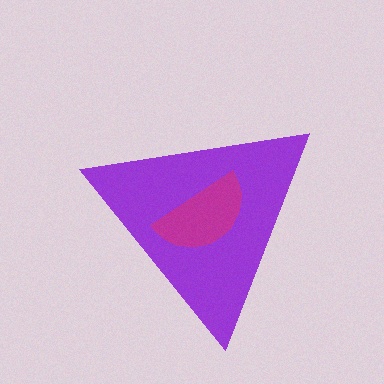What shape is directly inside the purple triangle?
The magenta semicircle.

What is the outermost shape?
The purple triangle.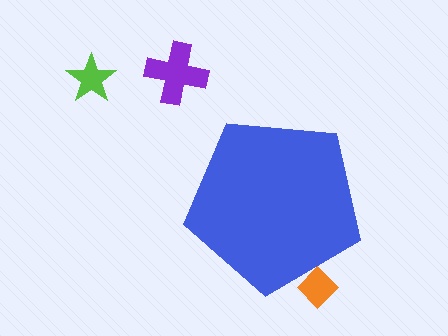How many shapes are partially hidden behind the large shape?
1 shape is partially hidden.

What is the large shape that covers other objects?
A blue pentagon.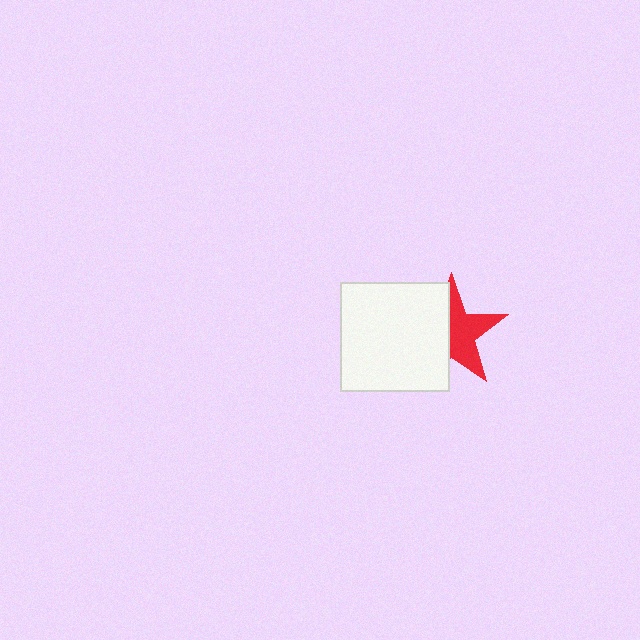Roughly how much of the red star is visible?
About half of it is visible (roughly 54%).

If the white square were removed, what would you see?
You would see the complete red star.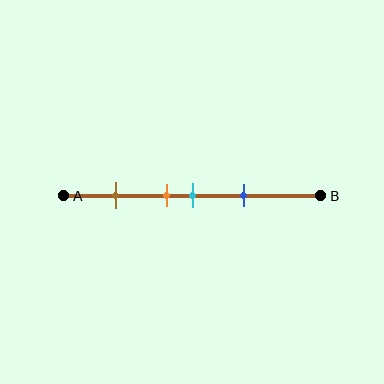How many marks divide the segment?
There are 4 marks dividing the segment.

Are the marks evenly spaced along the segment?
No, the marks are not evenly spaced.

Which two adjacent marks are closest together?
The orange and cyan marks are the closest adjacent pair.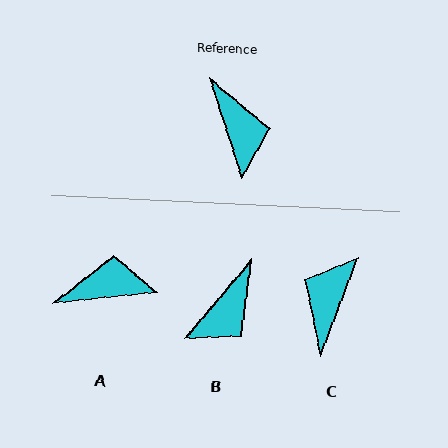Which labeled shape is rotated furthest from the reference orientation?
C, about 141 degrees away.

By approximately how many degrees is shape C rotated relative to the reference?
Approximately 141 degrees counter-clockwise.